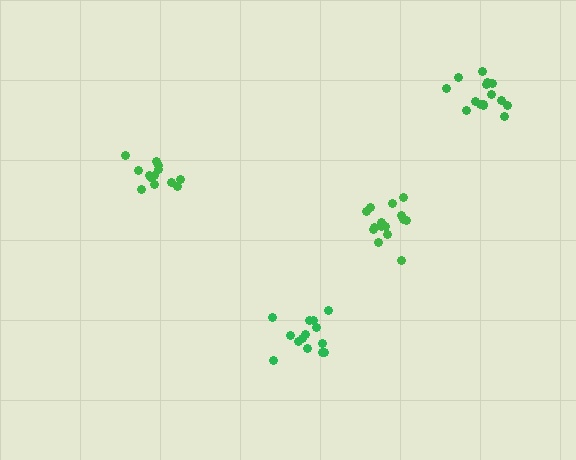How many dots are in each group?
Group 1: 16 dots, Group 2: 14 dots, Group 3: 14 dots, Group 4: 15 dots (59 total).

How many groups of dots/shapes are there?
There are 4 groups.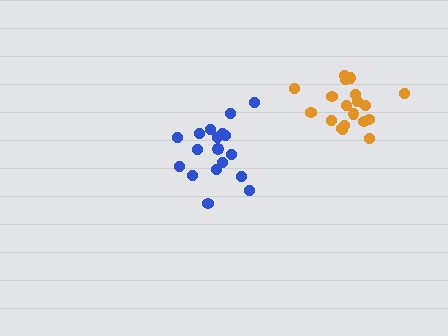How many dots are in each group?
Group 1: 19 dots, Group 2: 18 dots (37 total).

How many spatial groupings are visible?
There are 2 spatial groupings.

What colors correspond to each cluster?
The clusters are colored: orange, blue.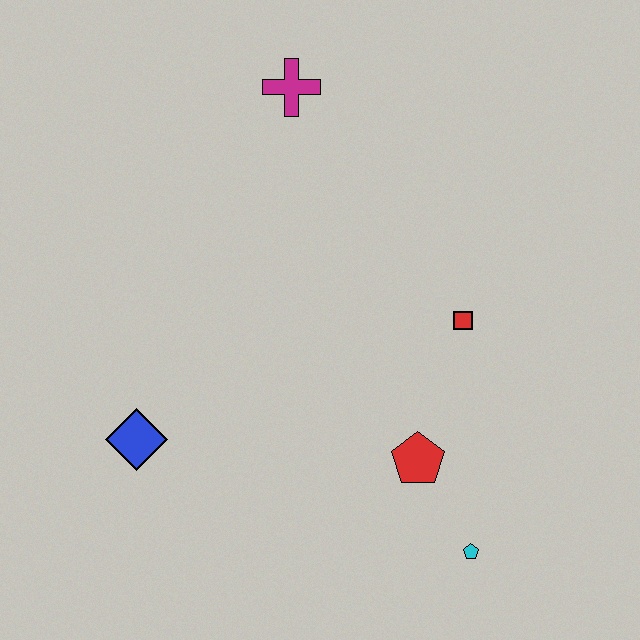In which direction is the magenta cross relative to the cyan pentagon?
The magenta cross is above the cyan pentagon.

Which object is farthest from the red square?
The blue diamond is farthest from the red square.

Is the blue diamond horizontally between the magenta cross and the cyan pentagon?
No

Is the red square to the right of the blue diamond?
Yes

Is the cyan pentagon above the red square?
No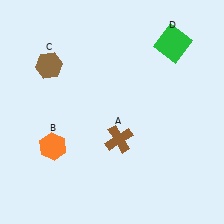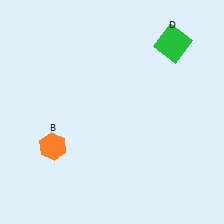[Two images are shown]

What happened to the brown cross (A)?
The brown cross (A) was removed in Image 2. It was in the bottom-right area of Image 1.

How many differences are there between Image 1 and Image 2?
There are 2 differences between the two images.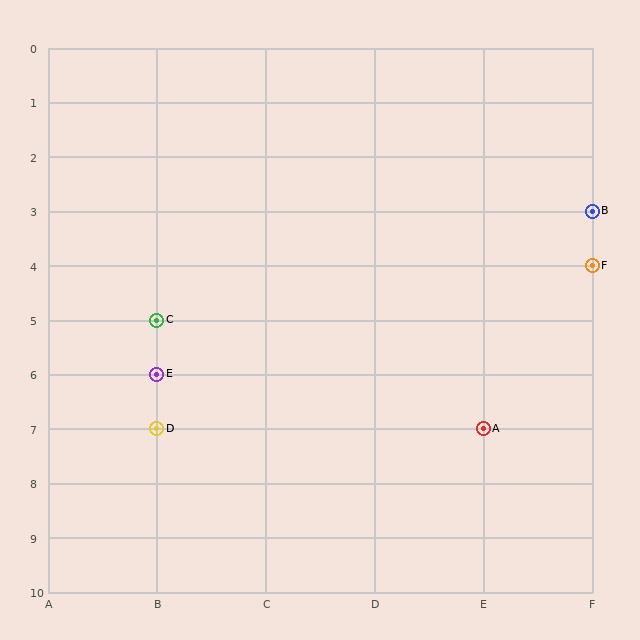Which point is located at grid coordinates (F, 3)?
Point B is at (F, 3).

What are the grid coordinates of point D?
Point D is at grid coordinates (B, 7).